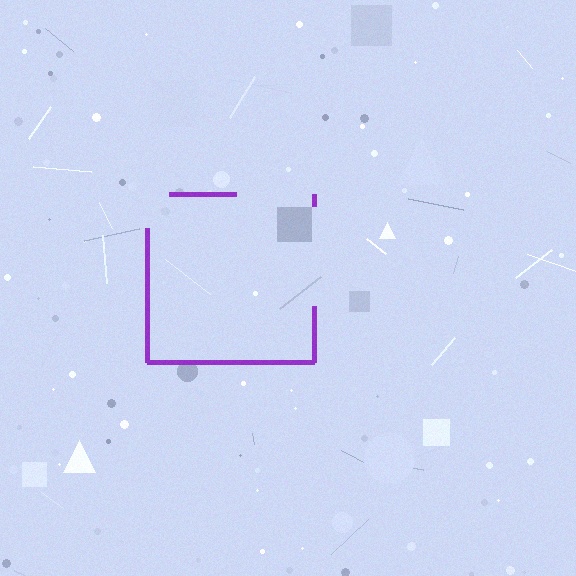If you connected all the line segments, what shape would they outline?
They would outline a square.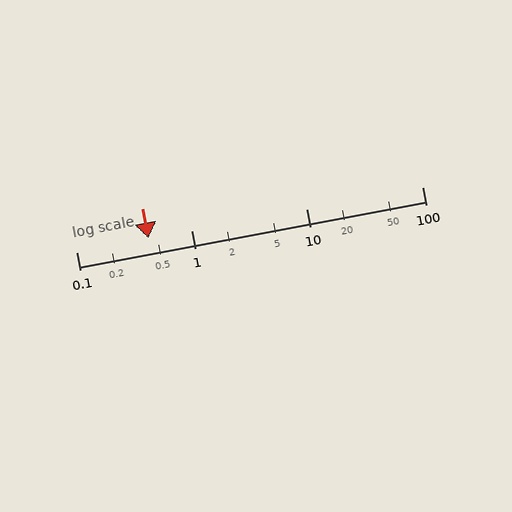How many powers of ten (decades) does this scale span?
The scale spans 3 decades, from 0.1 to 100.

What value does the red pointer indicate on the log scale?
The pointer indicates approximately 0.42.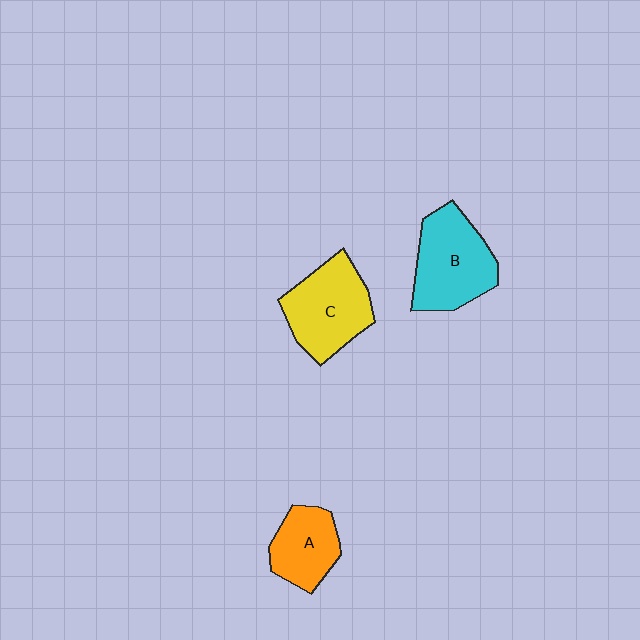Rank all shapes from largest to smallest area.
From largest to smallest: B (cyan), C (yellow), A (orange).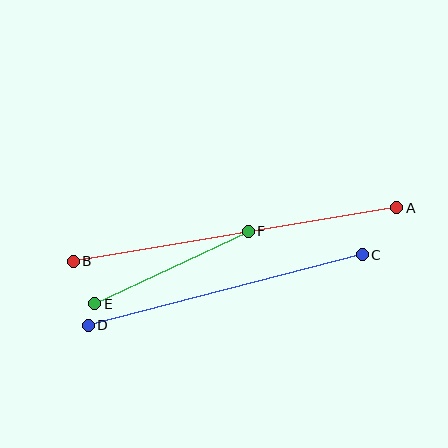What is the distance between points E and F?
The distance is approximately 170 pixels.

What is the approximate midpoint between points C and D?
The midpoint is at approximately (225, 290) pixels.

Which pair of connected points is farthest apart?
Points A and B are farthest apart.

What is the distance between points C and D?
The distance is approximately 283 pixels.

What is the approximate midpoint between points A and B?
The midpoint is at approximately (235, 234) pixels.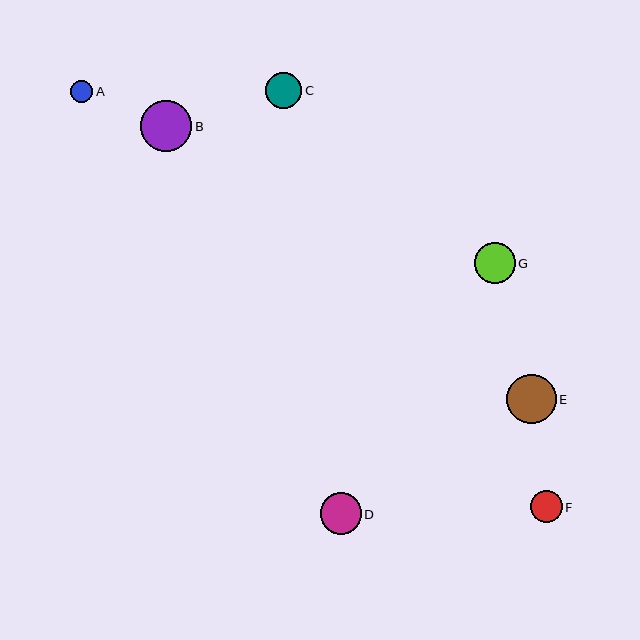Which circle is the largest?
Circle B is the largest with a size of approximately 51 pixels.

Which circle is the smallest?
Circle A is the smallest with a size of approximately 22 pixels.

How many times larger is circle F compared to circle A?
Circle F is approximately 1.5 times the size of circle A.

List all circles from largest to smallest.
From largest to smallest: B, E, D, G, C, F, A.